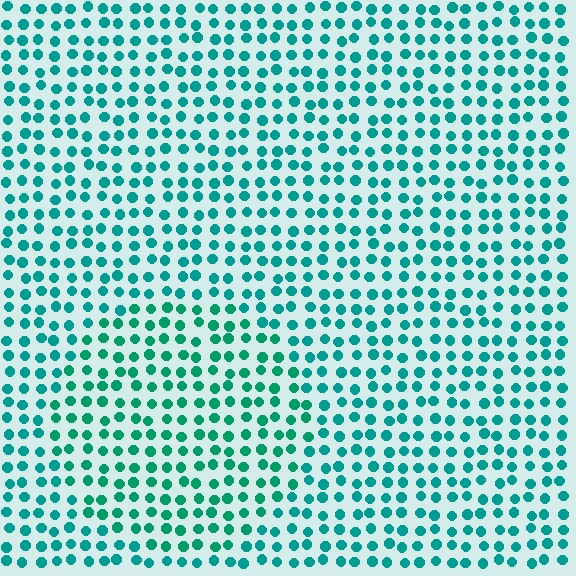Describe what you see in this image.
The image is filled with small teal elements in a uniform arrangement. A circle-shaped region is visible where the elements are tinted to a slightly different hue, forming a subtle color boundary.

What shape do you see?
I see a circle.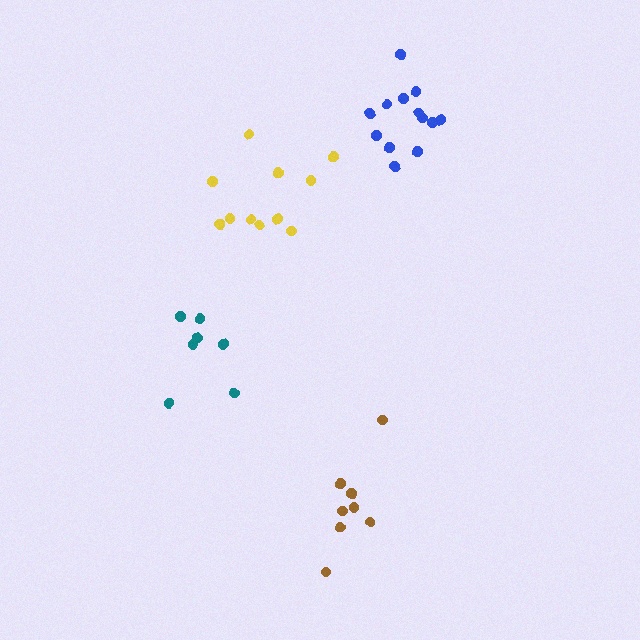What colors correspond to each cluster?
The clusters are colored: brown, yellow, teal, blue.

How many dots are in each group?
Group 1: 8 dots, Group 2: 11 dots, Group 3: 8 dots, Group 4: 13 dots (40 total).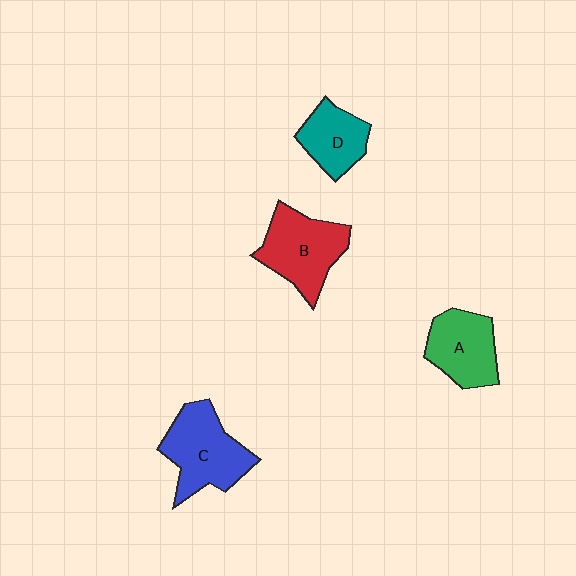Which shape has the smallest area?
Shape D (teal).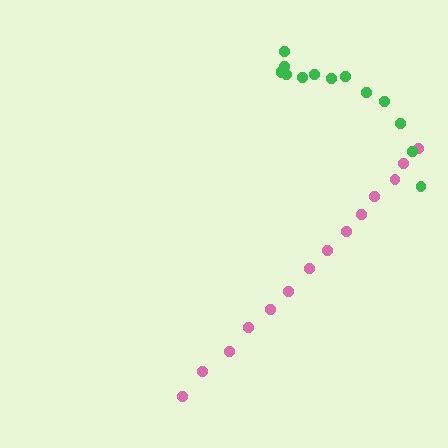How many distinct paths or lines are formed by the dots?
There are 2 distinct paths.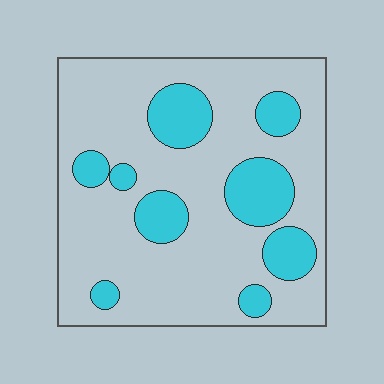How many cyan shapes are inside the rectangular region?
9.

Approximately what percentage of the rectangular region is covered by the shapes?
Approximately 25%.